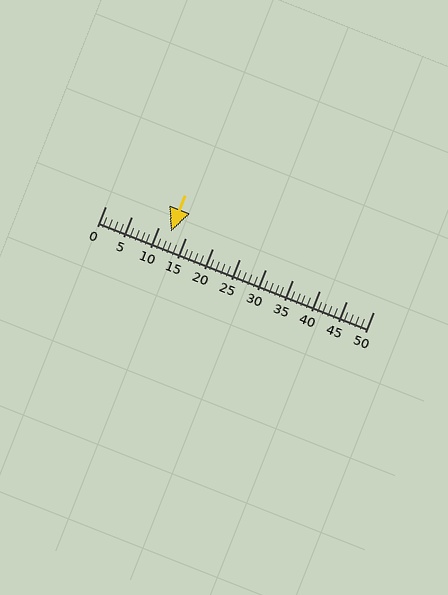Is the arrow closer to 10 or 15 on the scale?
The arrow is closer to 10.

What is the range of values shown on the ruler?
The ruler shows values from 0 to 50.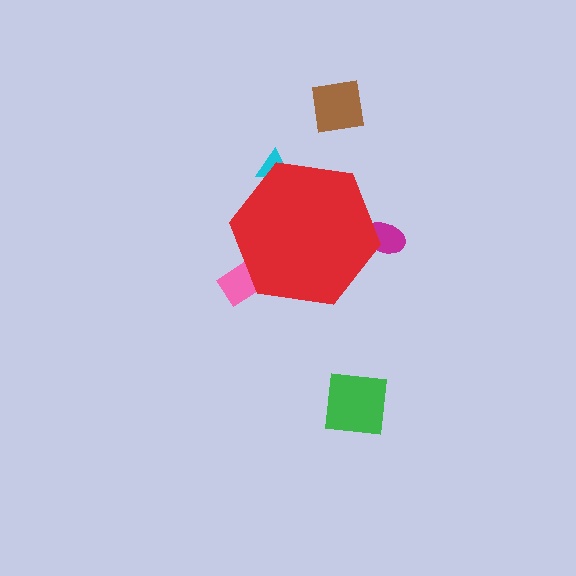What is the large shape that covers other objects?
A red hexagon.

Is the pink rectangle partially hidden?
Yes, the pink rectangle is partially hidden behind the red hexagon.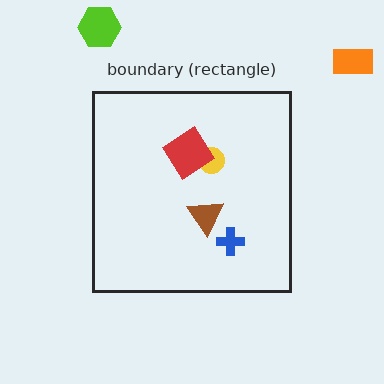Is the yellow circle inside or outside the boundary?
Inside.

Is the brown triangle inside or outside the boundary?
Inside.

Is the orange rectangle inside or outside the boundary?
Outside.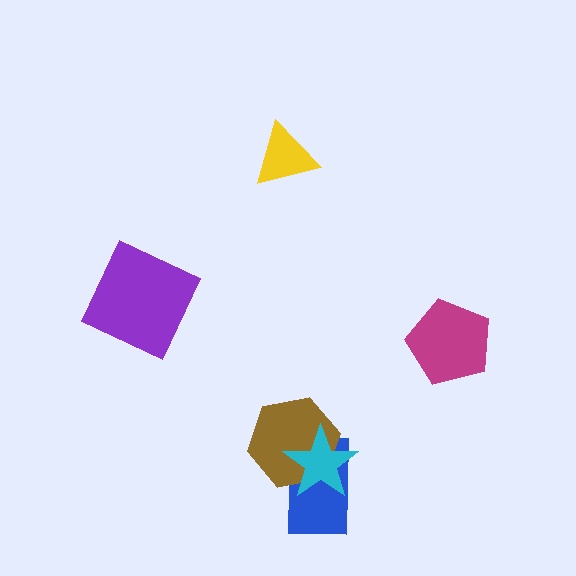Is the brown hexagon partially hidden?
Yes, it is partially covered by another shape.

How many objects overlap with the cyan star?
2 objects overlap with the cyan star.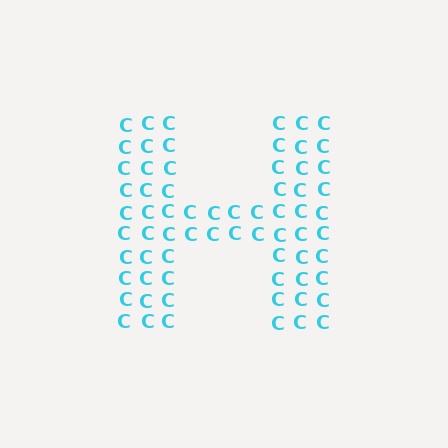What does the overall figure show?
The overall figure shows the letter H.